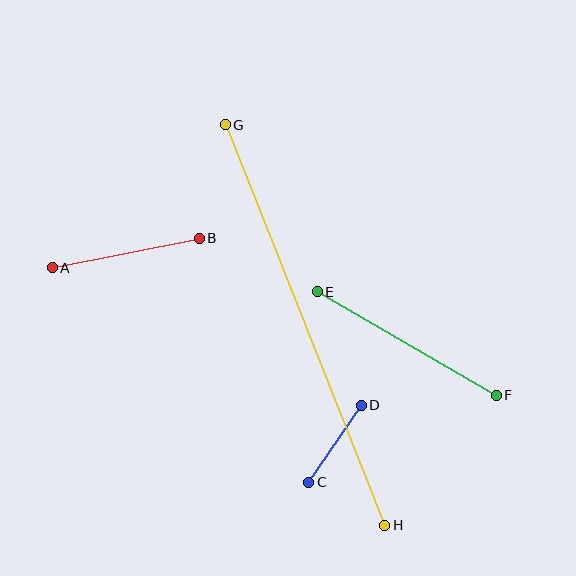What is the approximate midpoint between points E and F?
The midpoint is at approximately (407, 343) pixels.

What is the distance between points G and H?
The distance is approximately 431 pixels.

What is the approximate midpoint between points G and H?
The midpoint is at approximately (305, 325) pixels.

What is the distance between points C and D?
The distance is approximately 93 pixels.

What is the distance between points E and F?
The distance is approximately 207 pixels.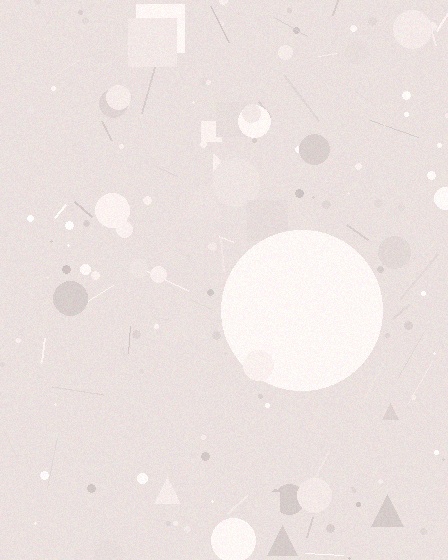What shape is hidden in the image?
A circle is hidden in the image.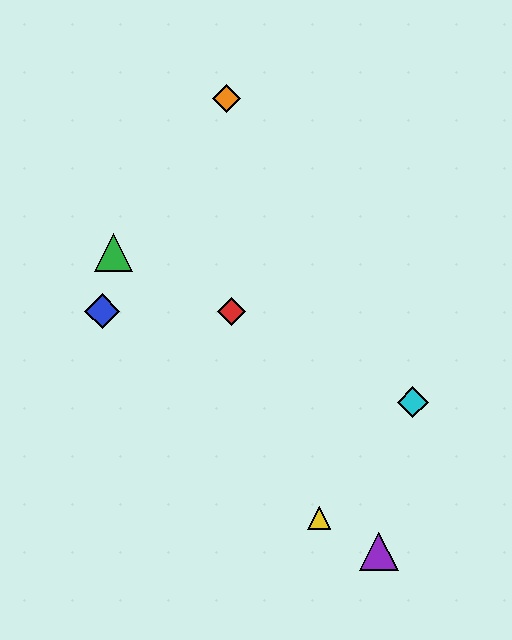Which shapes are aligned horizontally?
The red diamond, the blue diamond are aligned horizontally.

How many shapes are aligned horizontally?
2 shapes (the red diamond, the blue diamond) are aligned horizontally.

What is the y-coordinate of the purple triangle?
The purple triangle is at y≈552.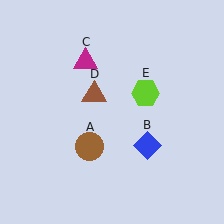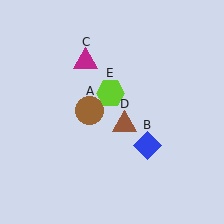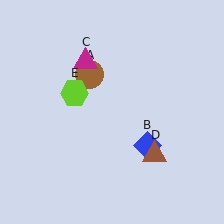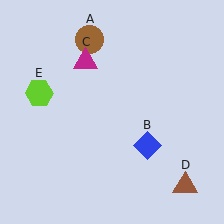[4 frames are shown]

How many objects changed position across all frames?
3 objects changed position: brown circle (object A), brown triangle (object D), lime hexagon (object E).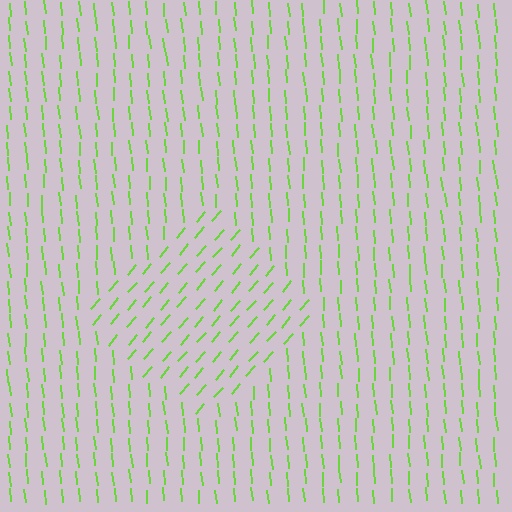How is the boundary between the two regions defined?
The boundary is defined purely by a change in line orientation (approximately 45 degrees difference). All lines are the same color and thickness.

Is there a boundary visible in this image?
Yes, there is a texture boundary formed by a change in line orientation.